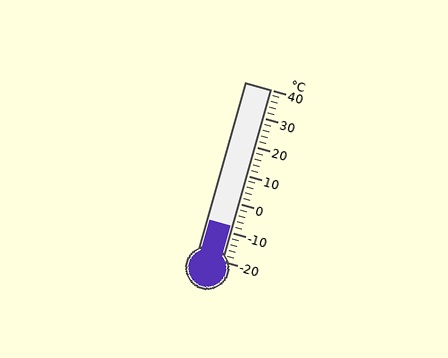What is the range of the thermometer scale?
The thermometer scale ranges from -20°C to 40°C.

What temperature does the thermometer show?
The thermometer shows approximately -8°C.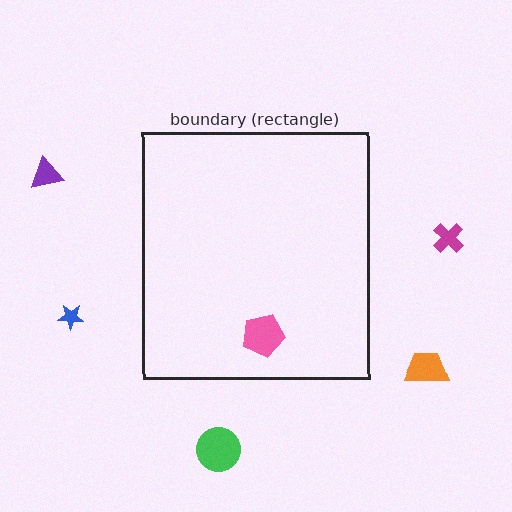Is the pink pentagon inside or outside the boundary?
Inside.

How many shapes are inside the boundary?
1 inside, 5 outside.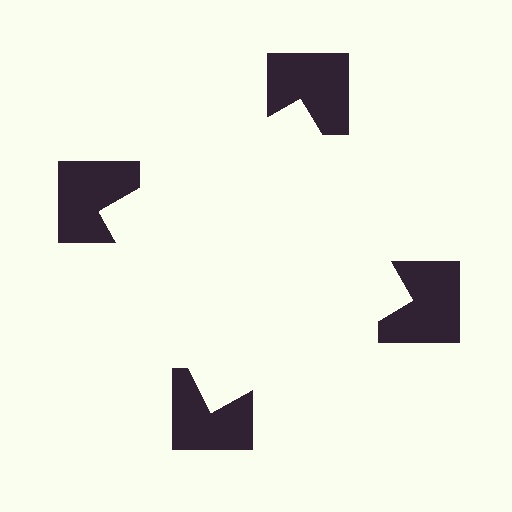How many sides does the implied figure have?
4 sides.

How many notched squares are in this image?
There are 4 — one at each vertex of the illusory square.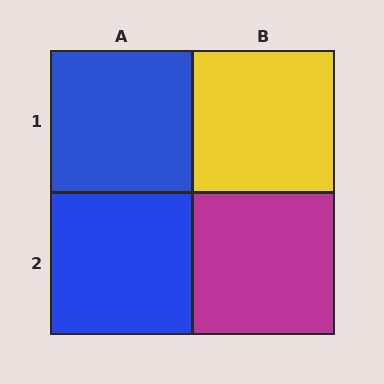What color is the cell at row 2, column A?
Blue.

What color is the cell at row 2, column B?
Magenta.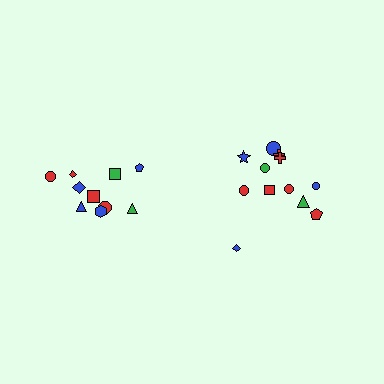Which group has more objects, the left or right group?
The right group.